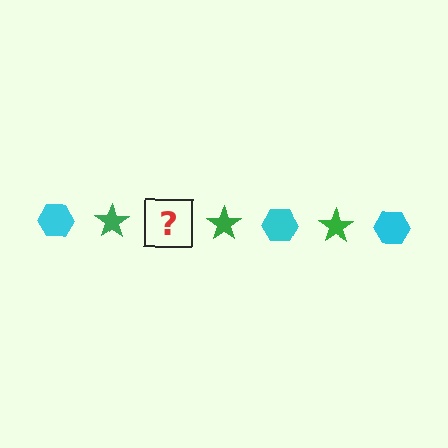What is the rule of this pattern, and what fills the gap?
The rule is that the pattern alternates between cyan hexagon and green star. The gap should be filled with a cyan hexagon.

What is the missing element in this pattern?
The missing element is a cyan hexagon.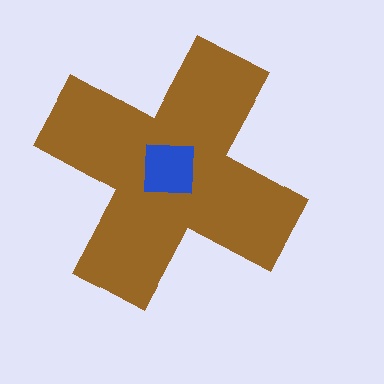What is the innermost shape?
The blue square.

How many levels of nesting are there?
2.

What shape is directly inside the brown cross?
The blue square.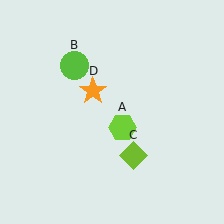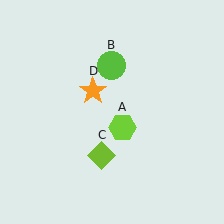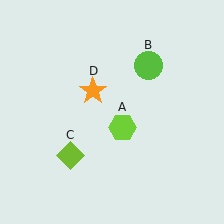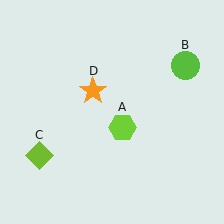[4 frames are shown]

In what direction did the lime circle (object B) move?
The lime circle (object B) moved right.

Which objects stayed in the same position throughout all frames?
Lime hexagon (object A) and orange star (object D) remained stationary.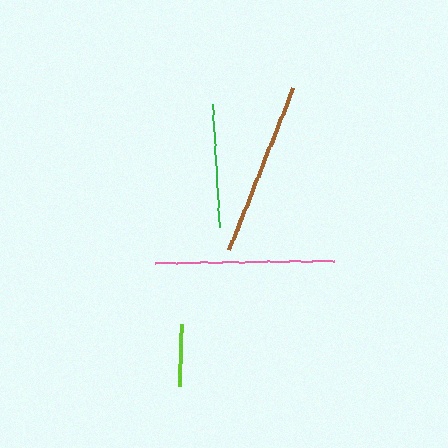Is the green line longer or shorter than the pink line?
The pink line is longer than the green line.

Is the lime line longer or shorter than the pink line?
The pink line is longer than the lime line.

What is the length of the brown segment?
The brown segment is approximately 174 pixels long.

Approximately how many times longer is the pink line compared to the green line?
The pink line is approximately 1.4 times the length of the green line.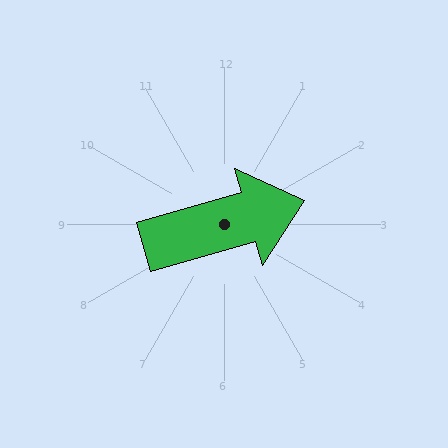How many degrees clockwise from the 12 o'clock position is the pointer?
Approximately 74 degrees.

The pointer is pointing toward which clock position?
Roughly 2 o'clock.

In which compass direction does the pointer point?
East.